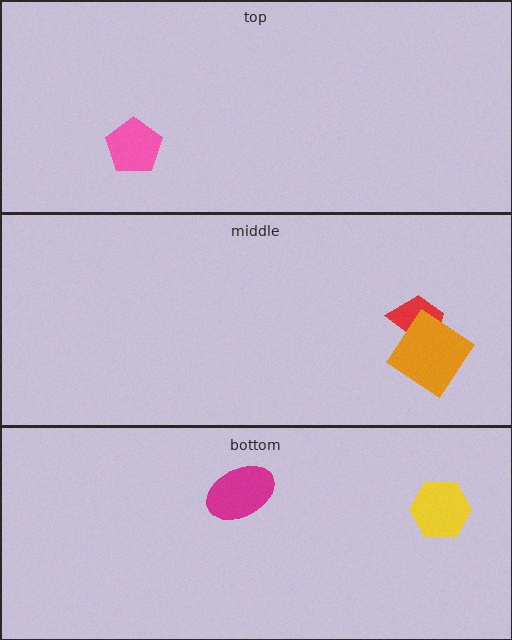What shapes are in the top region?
The pink pentagon.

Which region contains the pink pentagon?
The top region.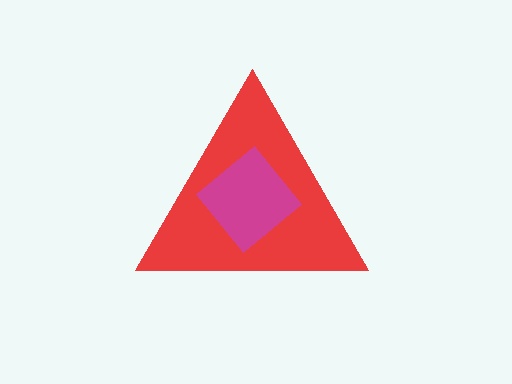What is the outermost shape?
The red triangle.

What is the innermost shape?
The magenta diamond.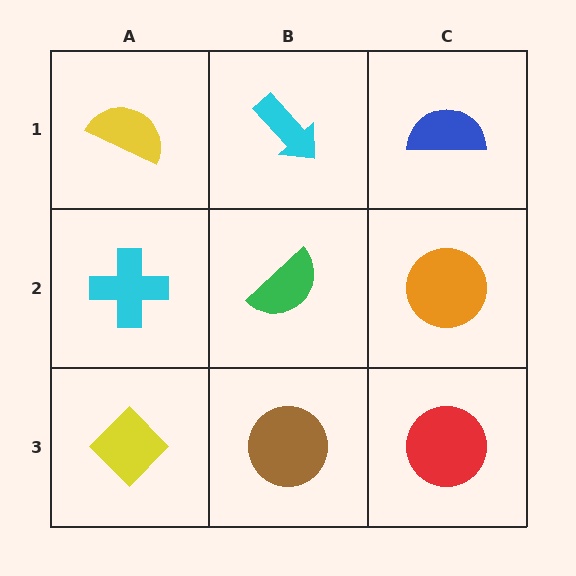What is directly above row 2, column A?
A yellow semicircle.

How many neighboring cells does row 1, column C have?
2.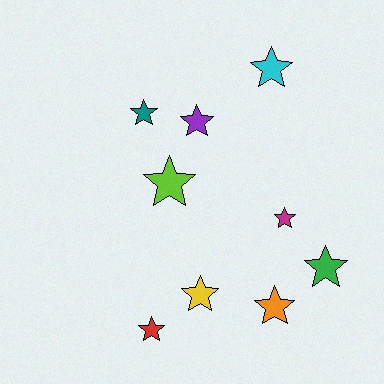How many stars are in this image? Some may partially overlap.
There are 9 stars.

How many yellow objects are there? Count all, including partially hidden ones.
There is 1 yellow object.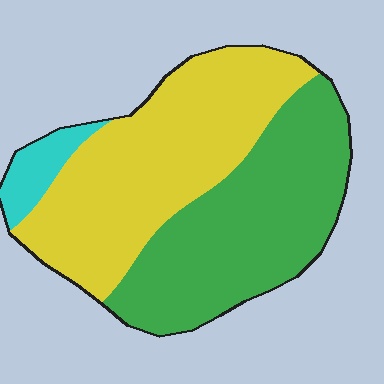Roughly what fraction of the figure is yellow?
Yellow takes up about one half (1/2) of the figure.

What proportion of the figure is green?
Green covers 45% of the figure.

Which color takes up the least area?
Cyan, at roughly 5%.